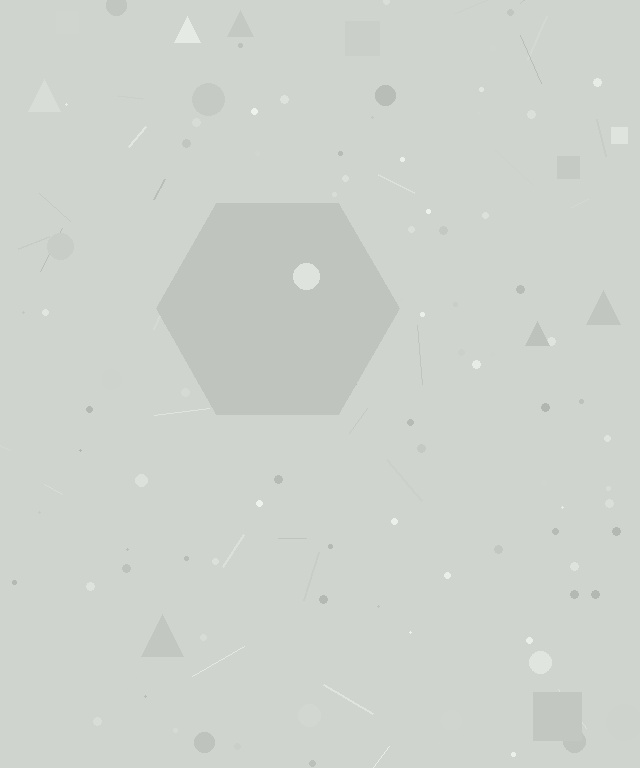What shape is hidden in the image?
A hexagon is hidden in the image.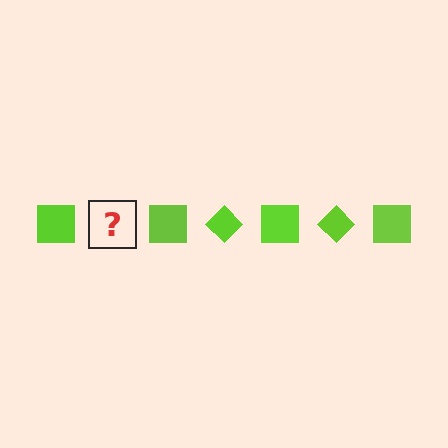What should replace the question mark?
The question mark should be replaced with a lime diamond.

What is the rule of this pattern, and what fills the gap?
The rule is that the pattern cycles through square, diamond shapes in lime. The gap should be filled with a lime diamond.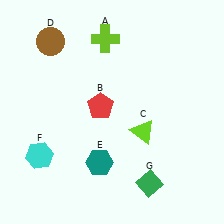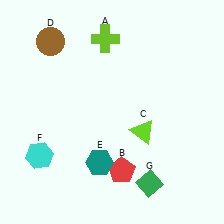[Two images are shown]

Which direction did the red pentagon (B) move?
The red pentagon (B) moved down.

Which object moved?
The red pentagon (B) moved down.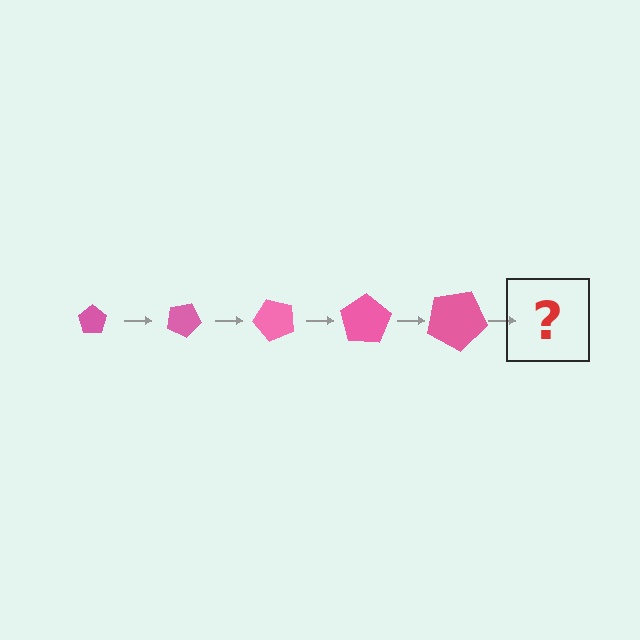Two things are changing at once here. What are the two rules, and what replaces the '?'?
The two rules are that the pentagon grows larger each step and it rotates 25 degrees each step. The '?' should be a pentagon, larger than the previous one and rotated 125 degrees from the start.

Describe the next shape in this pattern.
It should be a pentagon, larger than the previous one and rotated 125 degrees from the start.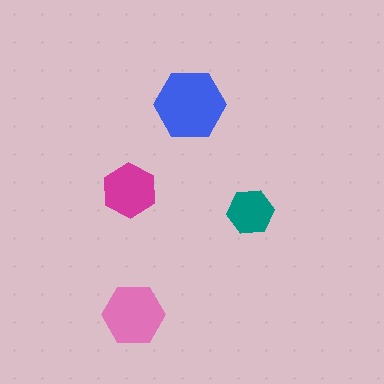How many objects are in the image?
There are 4 objects in the image.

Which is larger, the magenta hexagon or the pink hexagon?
The pink one.